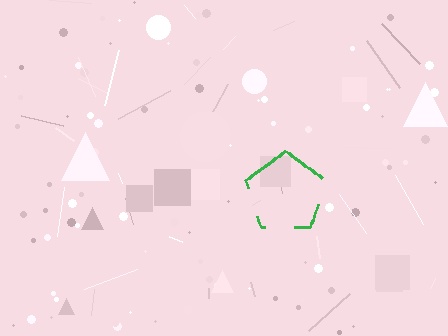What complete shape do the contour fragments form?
The contour fragments form a pentagon.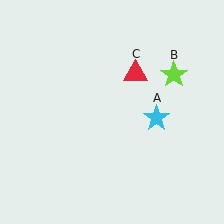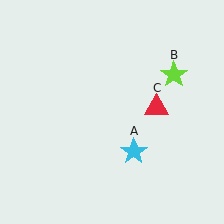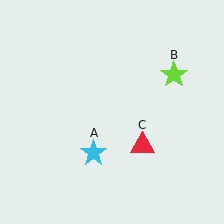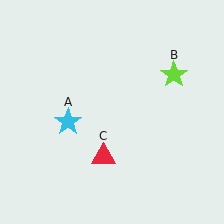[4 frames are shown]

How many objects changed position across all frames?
2 objects changed position: cyan star (object A), red triangle (object C).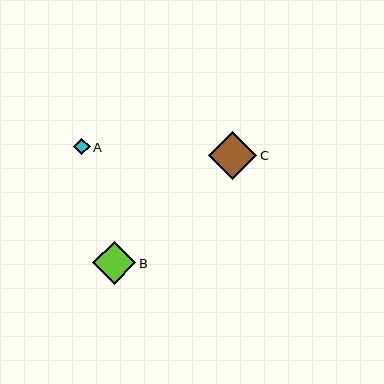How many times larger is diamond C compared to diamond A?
Diamond C is approximately 2.9 times the size of diamond A.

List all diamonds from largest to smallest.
From largest to smallest: C, B, A.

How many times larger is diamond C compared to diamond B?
Diamond C is approximately 1.1 times the size of diamond B.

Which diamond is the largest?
Diamond C is the largest with a size of approximately 48 pixels.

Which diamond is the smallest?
Diamond A is the smallest with a size of approximately 17 pixels.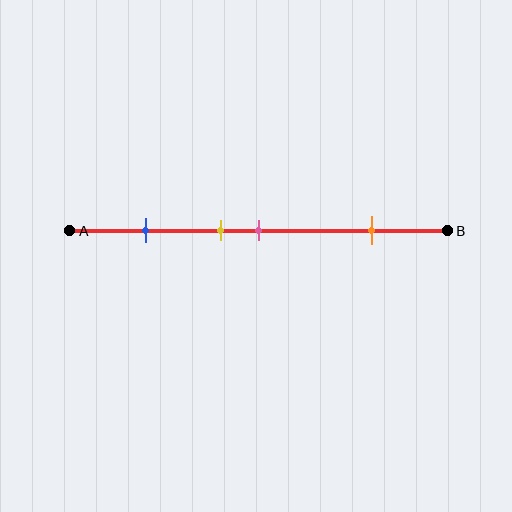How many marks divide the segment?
There are 4 marks dividing the segment.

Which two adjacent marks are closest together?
The yellow and pink marks are the closest adjacent pair.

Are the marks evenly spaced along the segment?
No, the marks are not evenly spaced.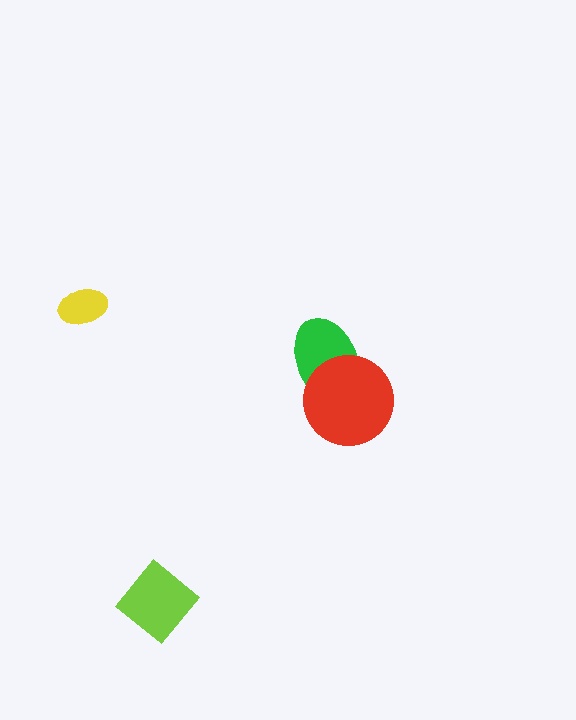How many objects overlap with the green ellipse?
1 object overlaps with the green ellipse.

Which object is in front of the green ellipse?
The red circle is in front of the green ellipse.